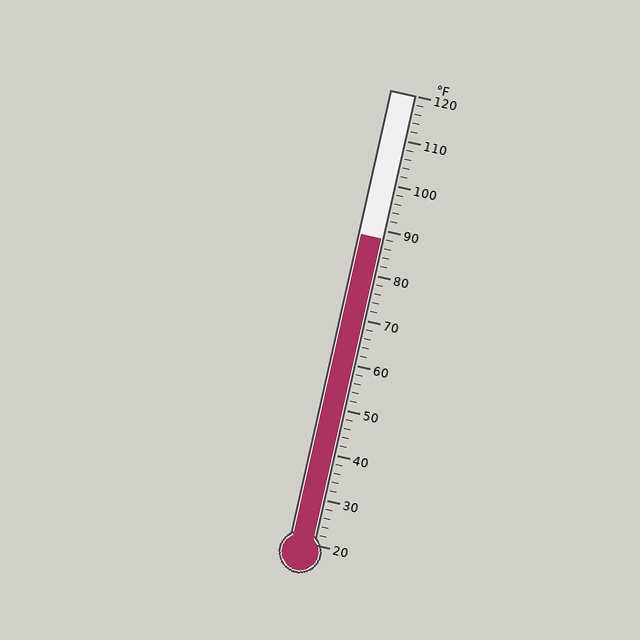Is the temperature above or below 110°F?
The temperature is below 110°F.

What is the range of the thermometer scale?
The thermometer scale ranges from 20°F to 120°F.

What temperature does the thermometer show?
The thermometer shows approximately 88°F.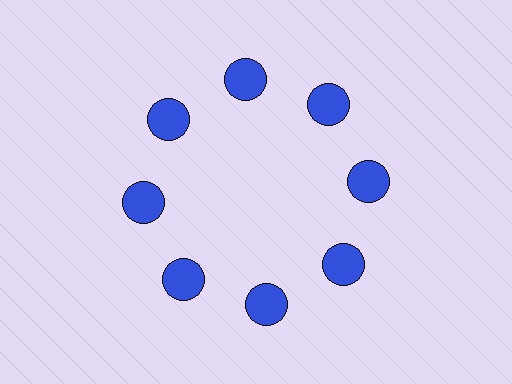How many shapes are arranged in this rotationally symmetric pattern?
There are 8 shapes, arranged in 8 groups of 1.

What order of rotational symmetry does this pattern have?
This pattern has 8-fold rotational symmetry.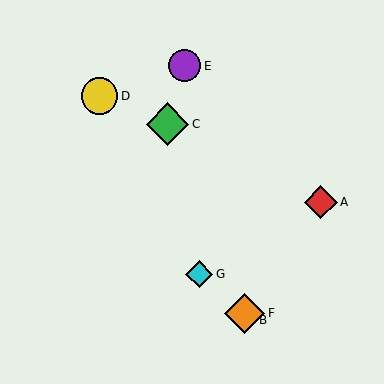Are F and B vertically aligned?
Yes, both are at x≈244.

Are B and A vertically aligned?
No, B is at x≈244 and A is at x≈321.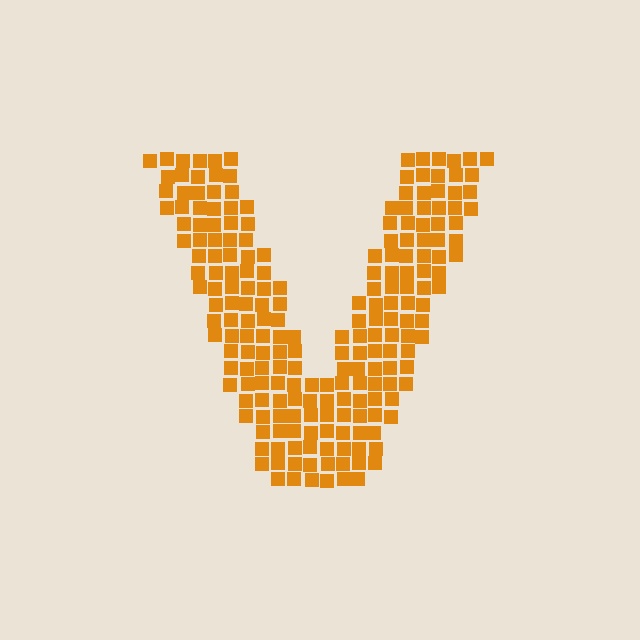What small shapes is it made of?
It is made of small squares.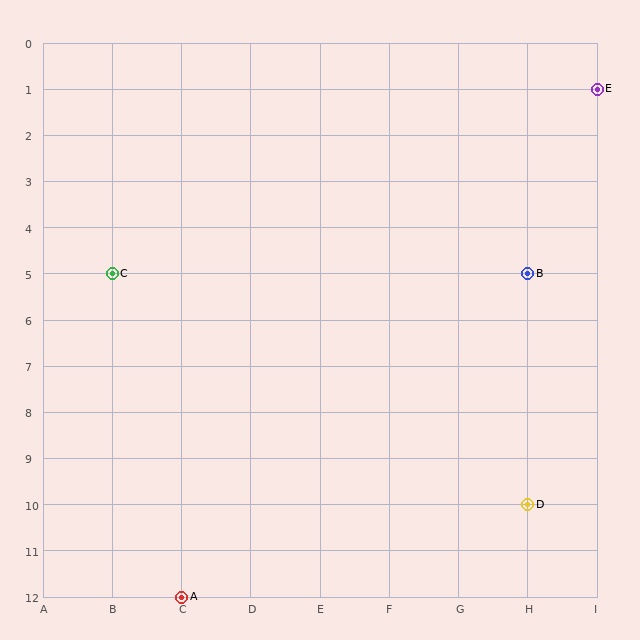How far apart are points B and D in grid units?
Points B and D are 5 rows apart.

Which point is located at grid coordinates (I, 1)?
Point E is at (I, 1).